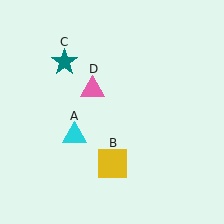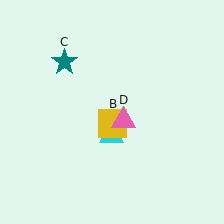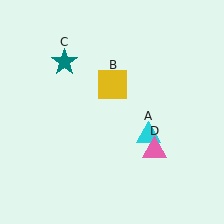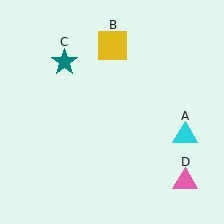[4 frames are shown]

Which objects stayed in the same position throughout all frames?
Teal star (object C) remained stationary.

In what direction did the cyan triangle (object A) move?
The cyan triangle (object A) moved right.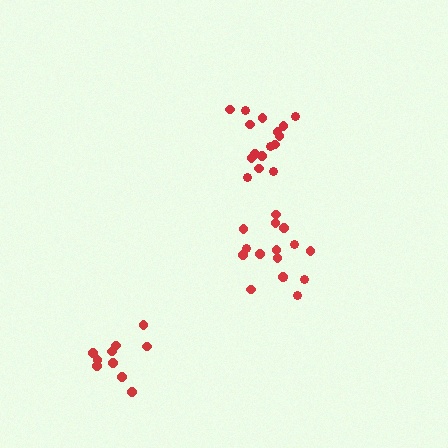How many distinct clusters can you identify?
There are 3 distinct clusters.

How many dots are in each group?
Group 1: 16 dots, Group 2: 10 dots, Group 3: 16 dots (42 total).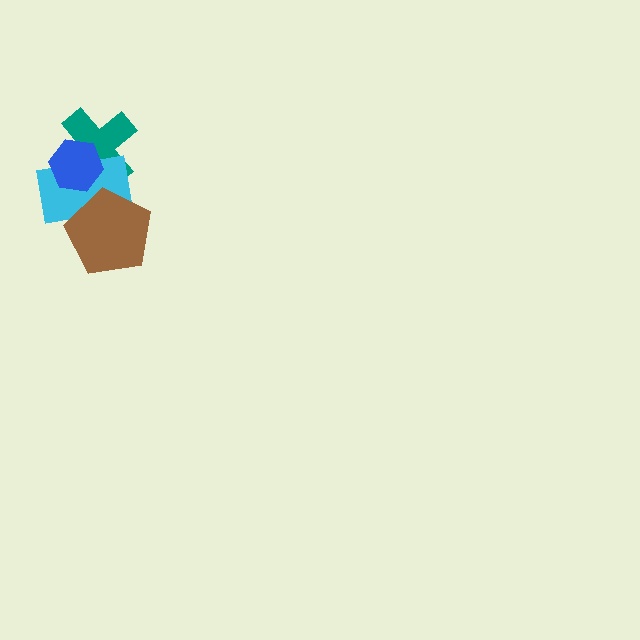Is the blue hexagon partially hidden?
No, no other shape covers it.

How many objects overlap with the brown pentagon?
1 object overlaps with the brown pentagon.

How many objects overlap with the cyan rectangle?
3 objects overlap with the cyan rectangle.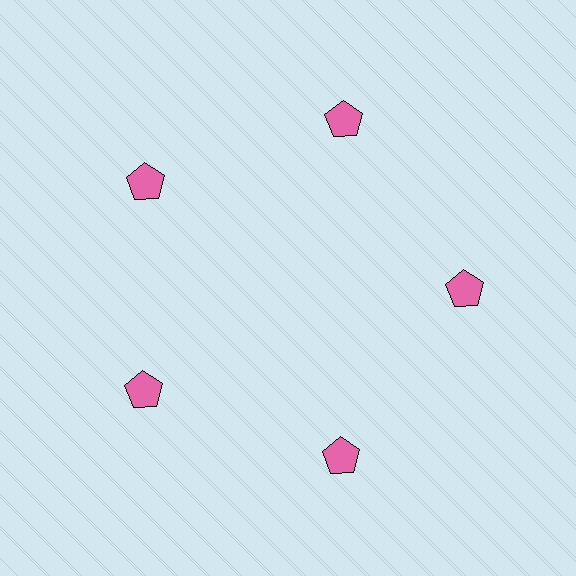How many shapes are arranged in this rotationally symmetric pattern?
There are 5 shapes, arranged in 5 groups of 1.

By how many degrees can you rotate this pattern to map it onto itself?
The pattern maps onto itself every 72 degrees of rotation.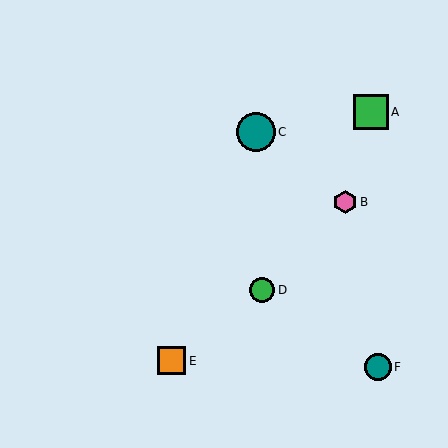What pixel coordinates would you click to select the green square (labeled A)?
Click at (371, 112) to select the green square A.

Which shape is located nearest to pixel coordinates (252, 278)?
The green circle (labeled D) at (262, 290) is nearest to that location.